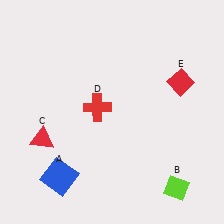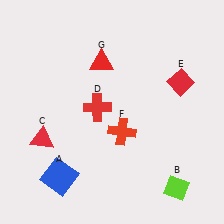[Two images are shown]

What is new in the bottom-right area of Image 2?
A red cross (F) was added in the bottom-right area of Image 2.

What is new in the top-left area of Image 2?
A red triangle (G) was added in the top-left area of Image 2.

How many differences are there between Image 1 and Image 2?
There are 2 differences between the two images.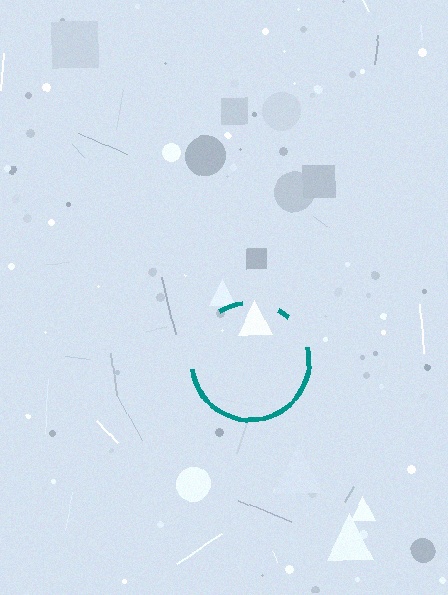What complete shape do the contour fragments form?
The contour fragments form a circle.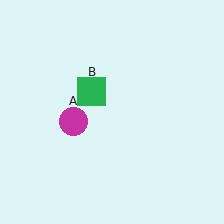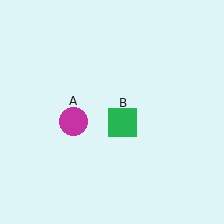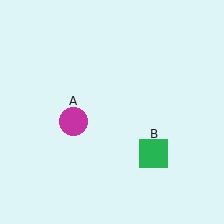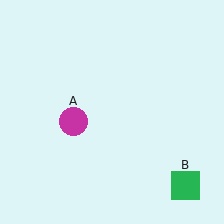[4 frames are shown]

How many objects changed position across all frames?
1 object changed position: green square (object B).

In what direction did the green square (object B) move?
The green square (object B) moved down and to the right.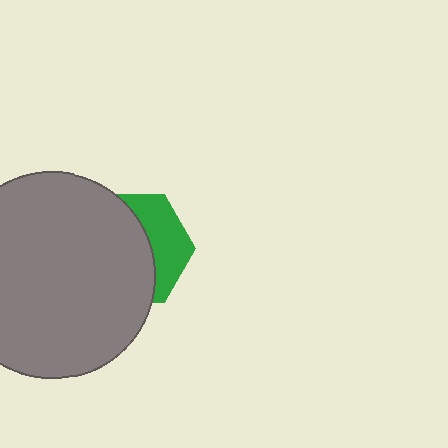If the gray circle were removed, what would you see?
You would see the complete green hexagon.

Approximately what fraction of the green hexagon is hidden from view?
Roughly 64% of the green hexagon is hidden behind the gray circle.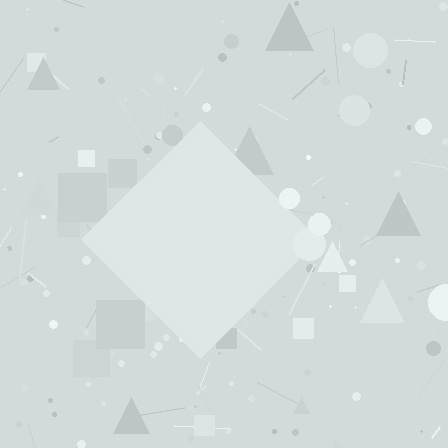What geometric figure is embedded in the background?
A diamond is embedded in the background.